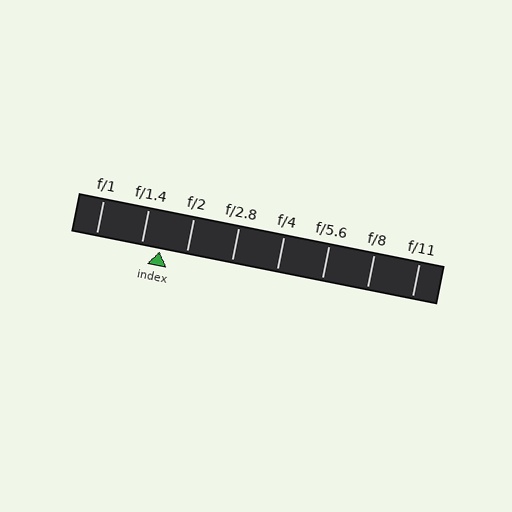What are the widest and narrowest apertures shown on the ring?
The widest aperture shown is f/1 and the narrowest is f/11.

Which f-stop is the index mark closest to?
The index mark is closest to f/1.4.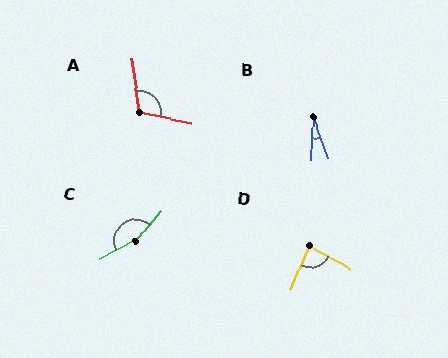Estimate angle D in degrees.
Approximately 84 degrees.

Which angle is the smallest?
B, at approximately 23 degrees.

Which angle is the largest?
C, at approximately 157 degrees.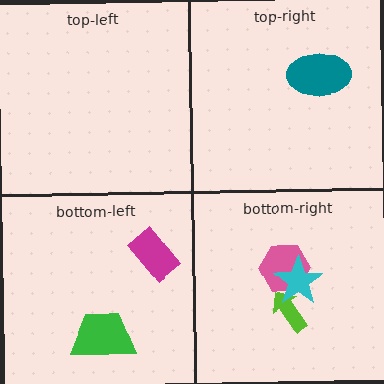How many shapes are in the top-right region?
1.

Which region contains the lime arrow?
The bottom-right region.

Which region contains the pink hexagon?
The bottom-right region.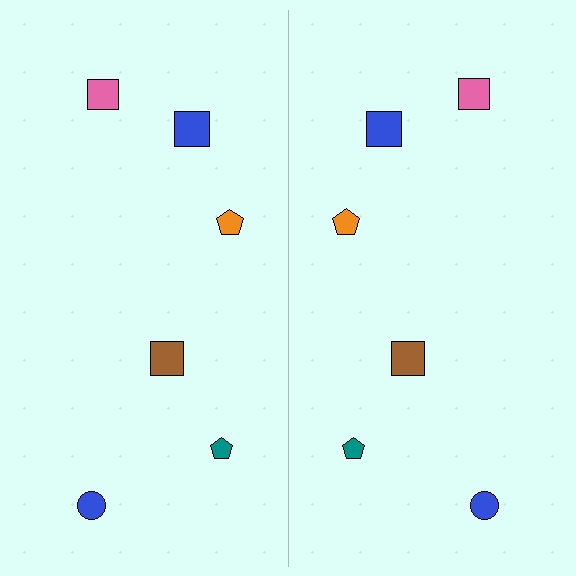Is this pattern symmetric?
Yes, this pattern has bilateral (reflection) symmetry.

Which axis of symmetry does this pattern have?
The pattern has a vertical axis of symmetry running through the center of the image.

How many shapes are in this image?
There are 12 shapes in this image.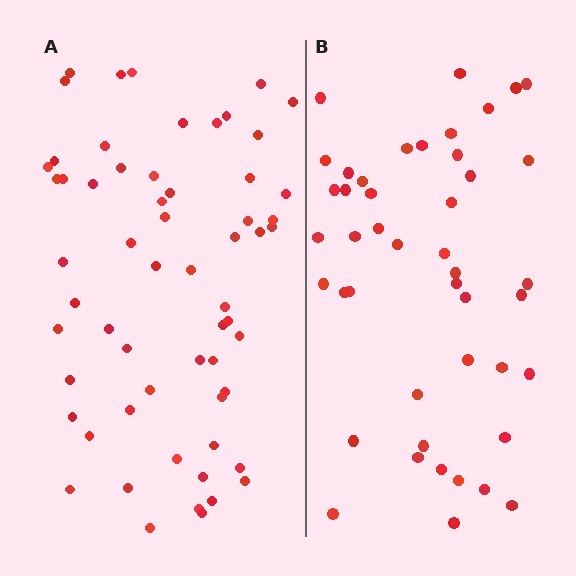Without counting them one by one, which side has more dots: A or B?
Region A (the left region) has more dots.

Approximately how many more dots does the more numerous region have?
Region A has approximately 15 more dots than region B.